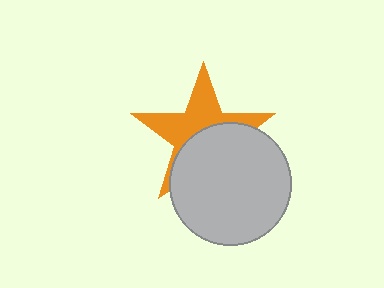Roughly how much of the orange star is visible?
About half of it is visible (roughly 50%).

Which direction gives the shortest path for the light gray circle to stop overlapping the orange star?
Moving down gives the shortest separation.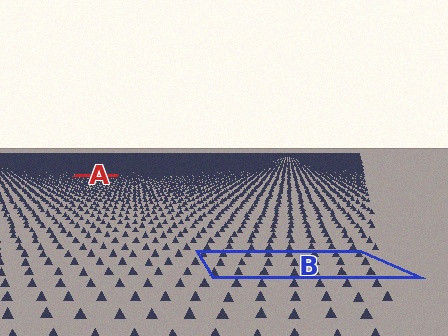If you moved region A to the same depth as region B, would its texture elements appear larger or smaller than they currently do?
They would appear larger. At a closer depth, the same texture elements are projected at a bigger on-screen size.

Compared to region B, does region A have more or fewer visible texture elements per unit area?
Region A has more texture elements per unit area — they are packed more densely because it is farther away.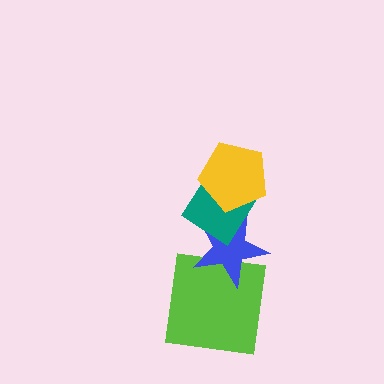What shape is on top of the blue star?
The teal diamond is on top of the blue star.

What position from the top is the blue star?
The blue star is 3rd from the top.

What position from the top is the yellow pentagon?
The yellow pentagon is 1st from the top.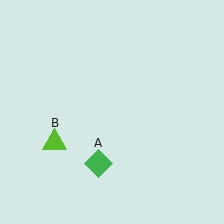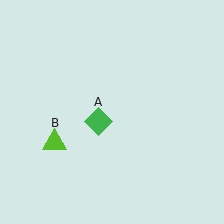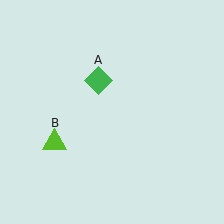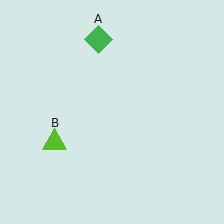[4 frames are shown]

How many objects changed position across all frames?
1 object changed position: green diamond (object A).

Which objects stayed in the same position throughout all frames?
Lime triangle (object B) remained stationary.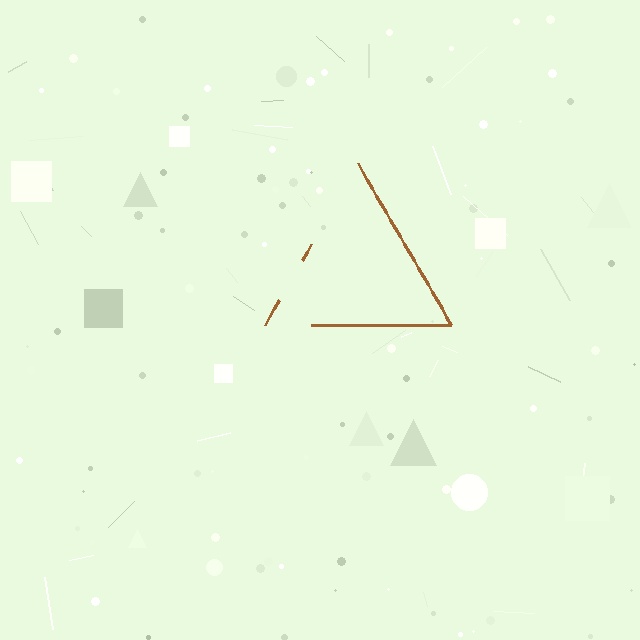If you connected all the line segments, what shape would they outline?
They would outline a triangle.